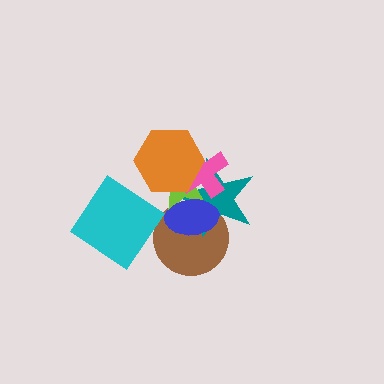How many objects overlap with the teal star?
5 objects overlap with the teal star.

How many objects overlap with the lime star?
5 objects overlap with the lime star.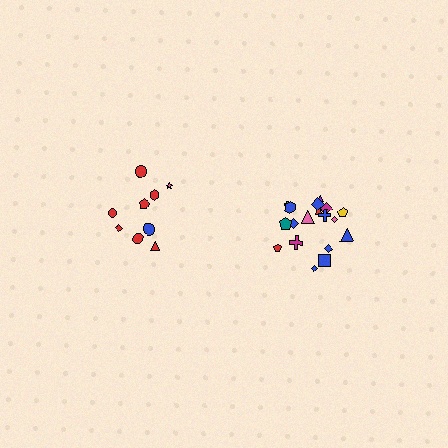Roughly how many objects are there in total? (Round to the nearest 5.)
Roughly 30 objects in total.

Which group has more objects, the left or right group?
The right group.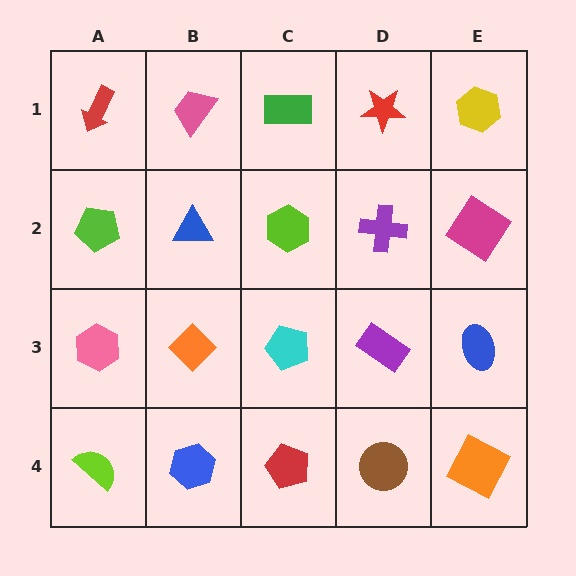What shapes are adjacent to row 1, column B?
A blue triangle (row 2, column B), a red arrow (row 1, column A), a green rectangle (row 1, column C).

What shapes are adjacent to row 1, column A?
A lime pentagon (row 2, column A), a pink trapezoid (row 1, column B).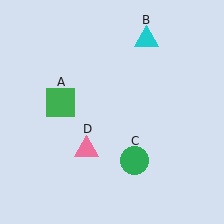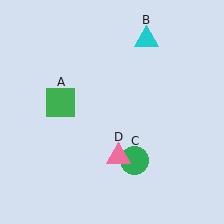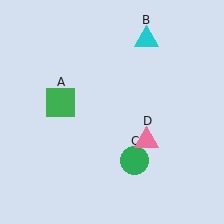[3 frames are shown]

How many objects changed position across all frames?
1 object changed position: pink triangle (object D).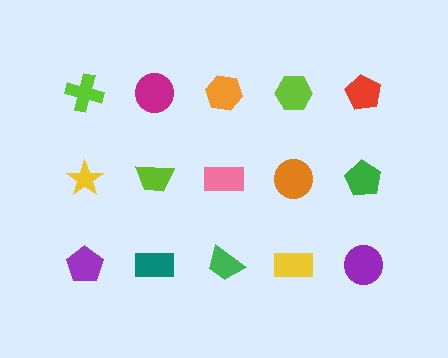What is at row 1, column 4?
A lime hexagon.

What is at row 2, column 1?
A yellow star.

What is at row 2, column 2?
A lime trapezoid.